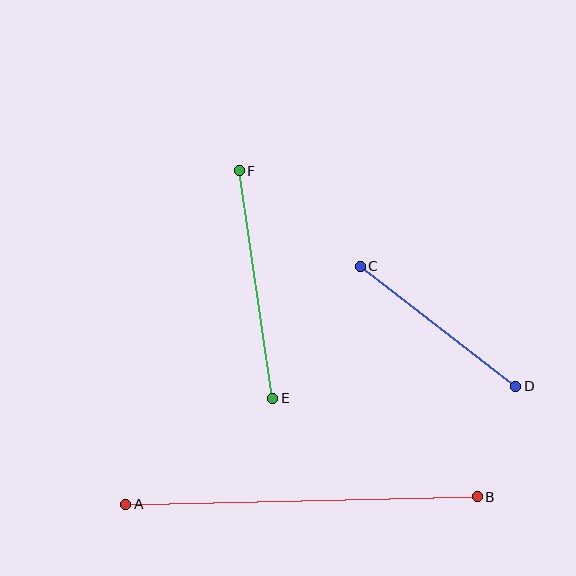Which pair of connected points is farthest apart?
Points A and B are farthest apart.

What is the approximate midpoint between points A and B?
The midpoint is at approximately (302, 501) pixels.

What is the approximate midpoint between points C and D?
The midpoint is at approximately (438, 326) pixels.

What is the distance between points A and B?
The distance is approximately 352 pixels.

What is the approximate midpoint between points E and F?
The midpoint is at approximately (256, 284) pixels.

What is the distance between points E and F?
The distance is approximately 230 pixels.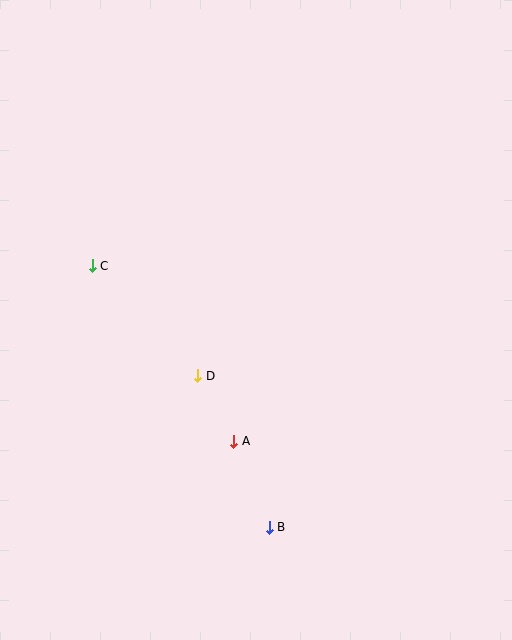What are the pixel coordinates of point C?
Point C is at (92, 266).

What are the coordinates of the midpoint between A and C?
The midpoint between A and C is at (163, 353).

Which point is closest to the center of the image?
Point D at (198, 376) is closest to the center.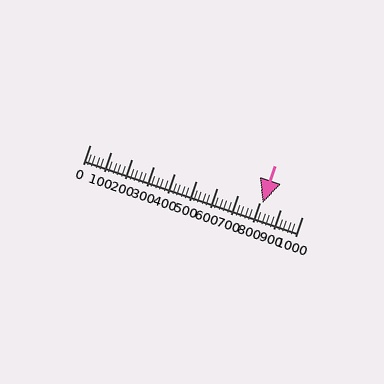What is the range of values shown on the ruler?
The ruler shows values from 0 to 1000.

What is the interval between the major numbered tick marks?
The major tick marks are spaced 100 units apart.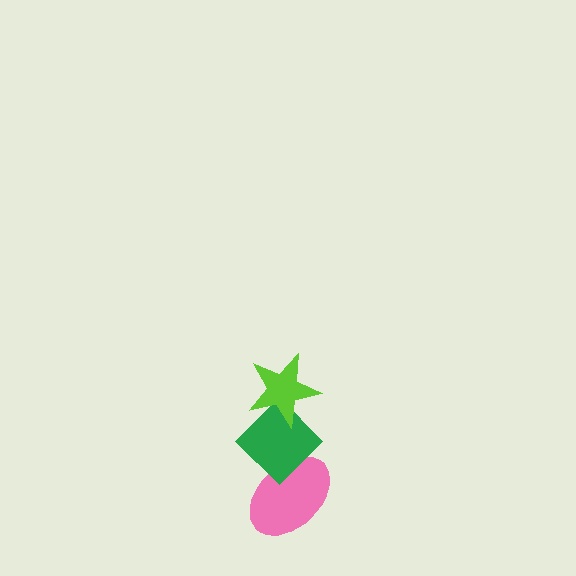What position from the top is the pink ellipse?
The pink ellipse is 3rd from the top.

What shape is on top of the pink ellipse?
The green diamond is on top of the pink ellipse.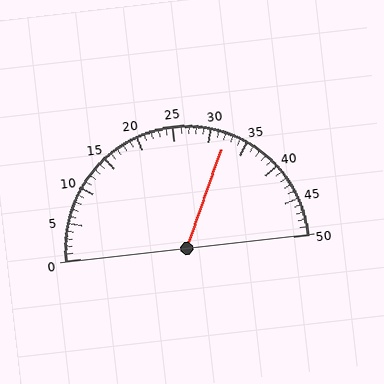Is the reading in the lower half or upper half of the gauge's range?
The reading is in the upper half of the range (0 to 50).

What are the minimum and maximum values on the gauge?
The gauge ranges from 0 to 50.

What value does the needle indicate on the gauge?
The needle indicates approximately 32.